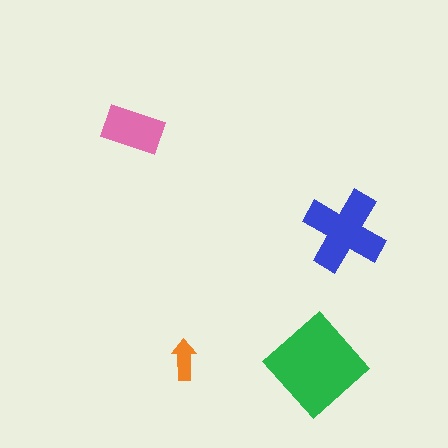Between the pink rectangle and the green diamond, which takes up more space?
The green diamond.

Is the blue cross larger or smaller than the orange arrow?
Larger.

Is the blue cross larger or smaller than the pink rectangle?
Larger.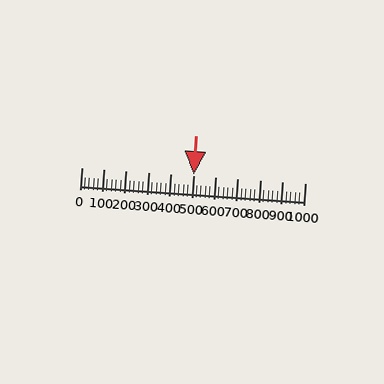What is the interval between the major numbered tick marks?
The major tick marks are spaced 100 units apart.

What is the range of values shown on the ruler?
The ruler shows values from 0 to 1000.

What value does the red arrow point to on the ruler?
The red arrow points to approximately 500.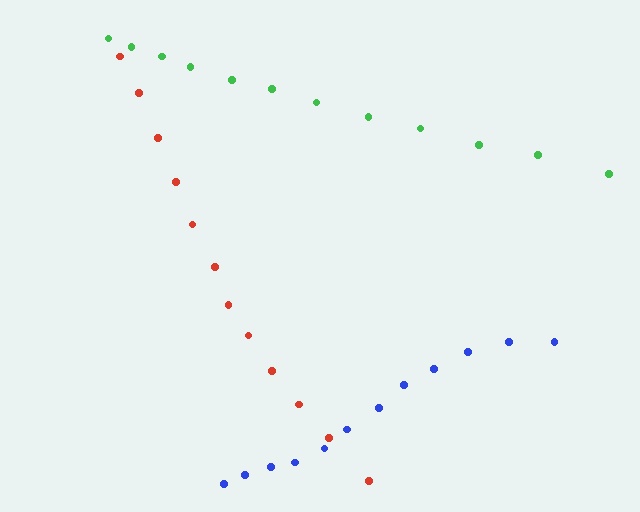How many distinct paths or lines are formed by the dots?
There are 3 distinct paths.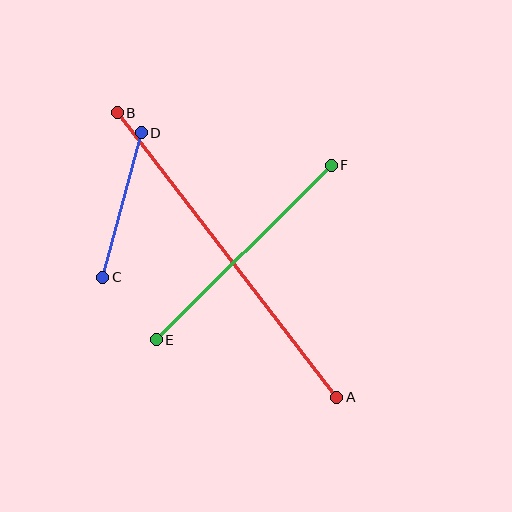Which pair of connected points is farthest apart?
Points A and B are farthest apart.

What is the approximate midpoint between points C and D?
The midpoint is at approximately (122, 205) pixels.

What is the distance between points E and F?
The distance is approximately 247 pixels.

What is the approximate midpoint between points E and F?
The midpoint is at approximately (244, 253) pixels.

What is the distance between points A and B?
The distance is approximately 359 pixels.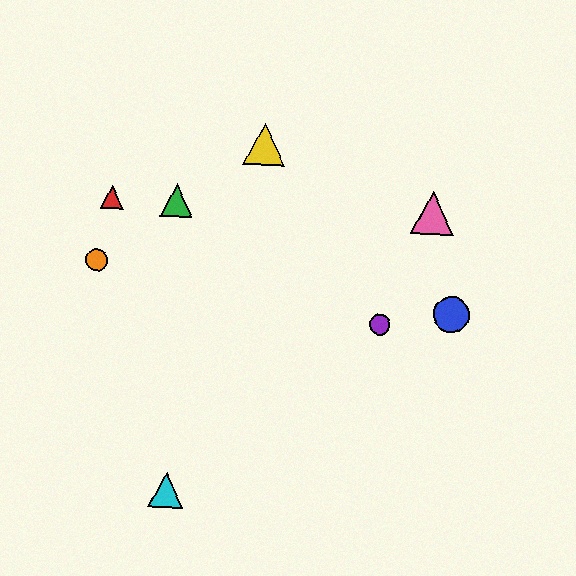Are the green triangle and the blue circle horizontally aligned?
No, the green triangle is at y≈200 and the blue circle is at y≈315.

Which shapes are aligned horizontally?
The red triangle, the green triangle, the pink triangle are aligned horizontally.